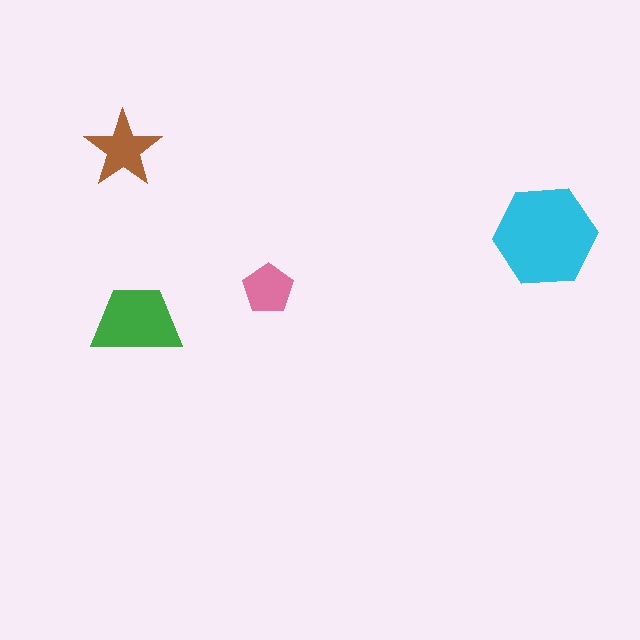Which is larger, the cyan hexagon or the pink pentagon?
The cyan hexagon.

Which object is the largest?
The cyan hexagon.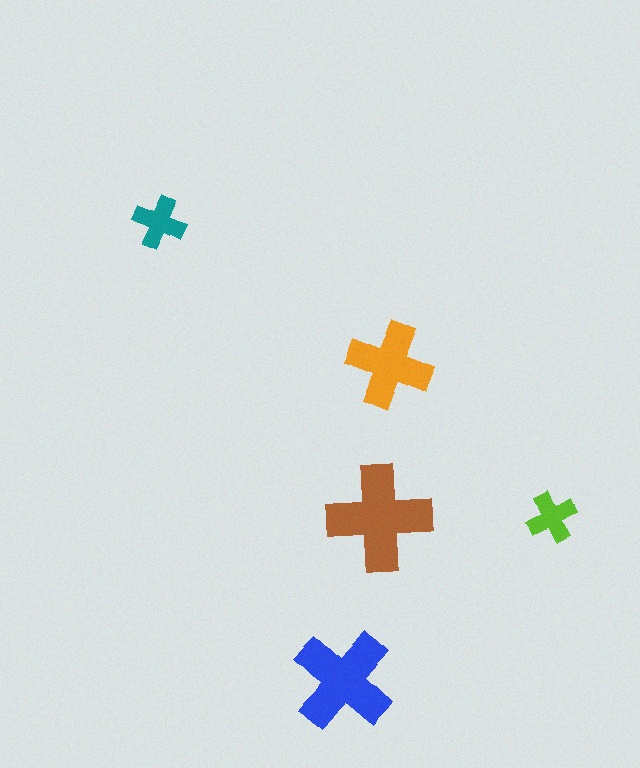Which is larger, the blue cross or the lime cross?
The blue one.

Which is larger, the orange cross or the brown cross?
The brown one.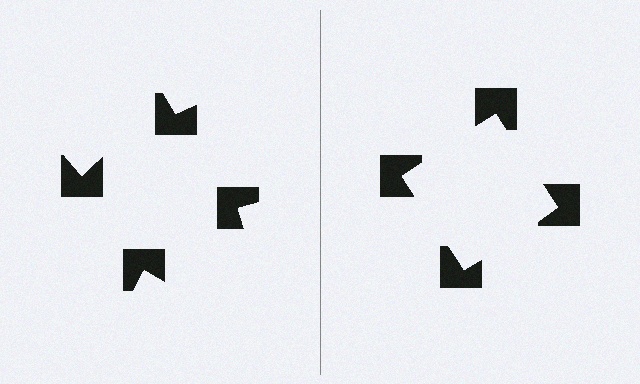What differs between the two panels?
The notched squares are positioned identically on both sides; only the wedge orientations differ. On the right they align to a square; on the left they are misaligned.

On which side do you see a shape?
An illusory square appears on the right side. On the left side the wedge cuts are rotated, so no coherent shape forms.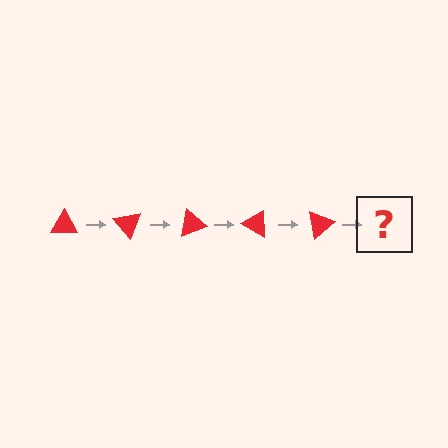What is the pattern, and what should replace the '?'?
The pattern is that the triangle rotates 50 degrees each step. The '?' should be a red triangle rotated 250 degrees.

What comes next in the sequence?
The next element should be a red triangle rotated 250 degrees.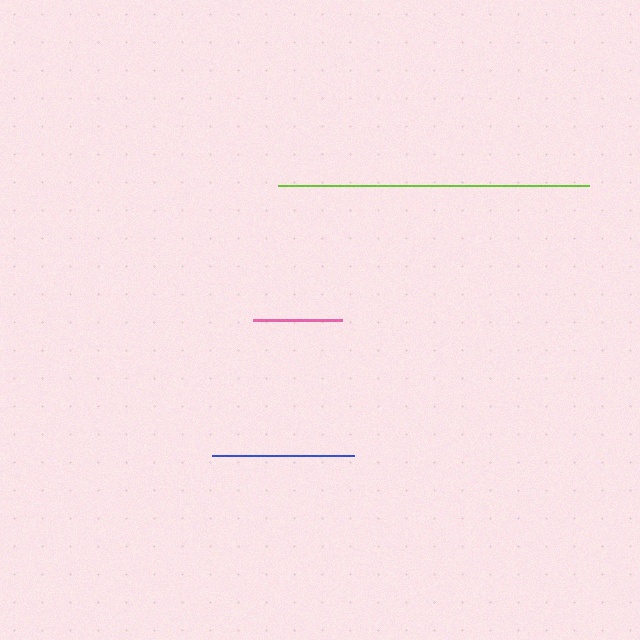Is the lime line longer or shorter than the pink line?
The lime line is longer than the pink line.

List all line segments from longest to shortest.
From longest to shortest: lime, blue, pink.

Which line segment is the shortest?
The pink line is the shortest at approximately 89 pixels.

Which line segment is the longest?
The lime line is the longest at approximately 311 pixels.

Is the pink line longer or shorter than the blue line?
The blue line is longer than the pink line.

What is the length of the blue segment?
The blue segment is approximately 142 pixels long.